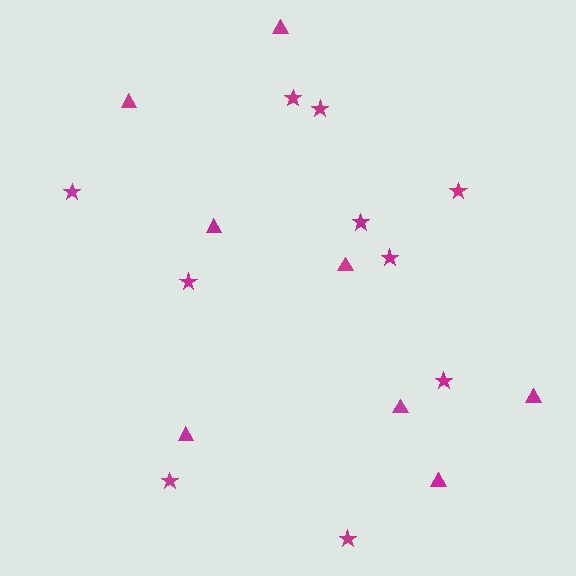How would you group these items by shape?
There are 2 groups: one group of stars (10) and one group of triangles (8).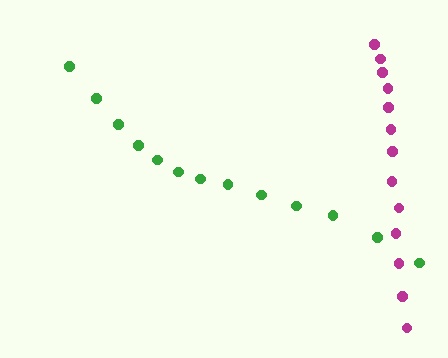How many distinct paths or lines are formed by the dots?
There are 2 distinct paths.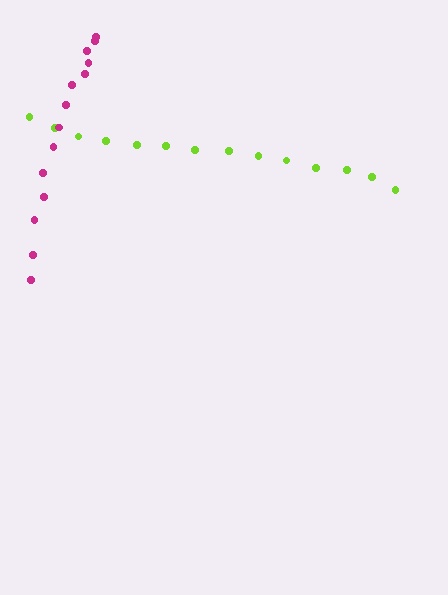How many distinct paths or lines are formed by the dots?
There are 2 distinct paths.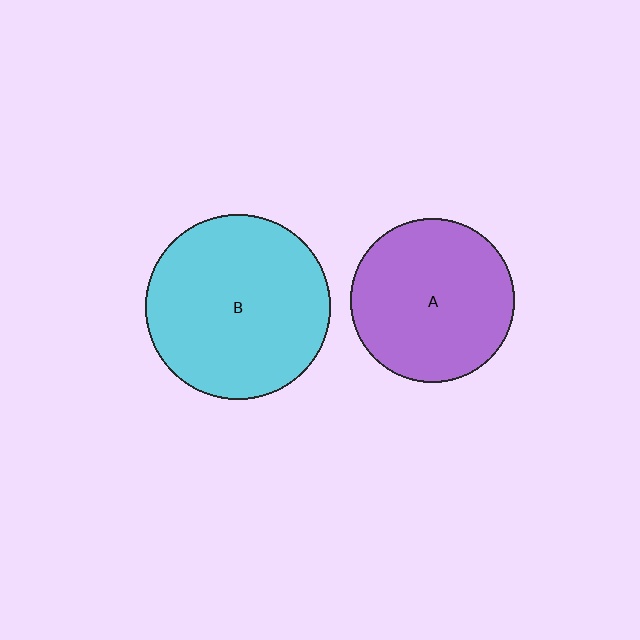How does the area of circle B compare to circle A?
Approximately 1.3 times.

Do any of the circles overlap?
No, none of the circles overlap.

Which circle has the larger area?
Circle B (cyan).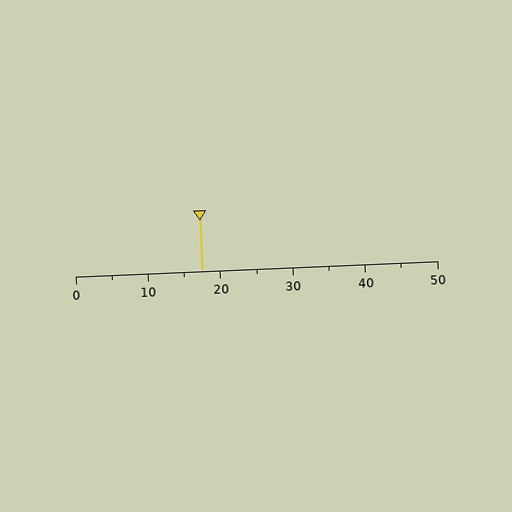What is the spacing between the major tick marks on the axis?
The major ticks are spaced 10 apart.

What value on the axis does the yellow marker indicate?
The marker indicates approximately 17.5.